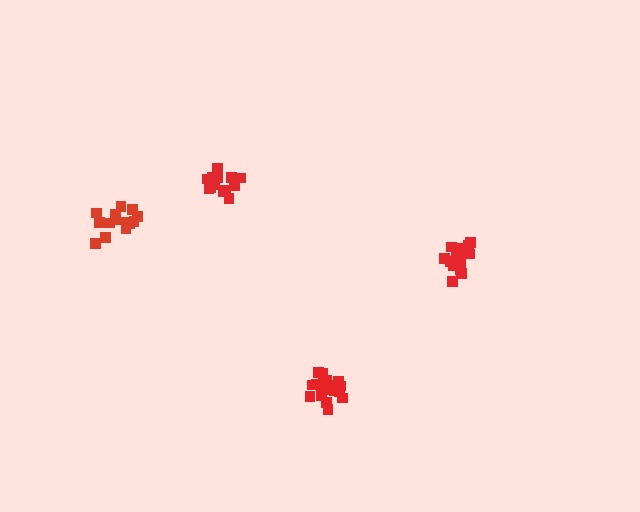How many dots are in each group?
Group 1: 19 dots, Group 2: 14 dots, Group 3: 14 dots, Group 4: 16 dots (63 total).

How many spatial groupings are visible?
There are 4 spatial groupings.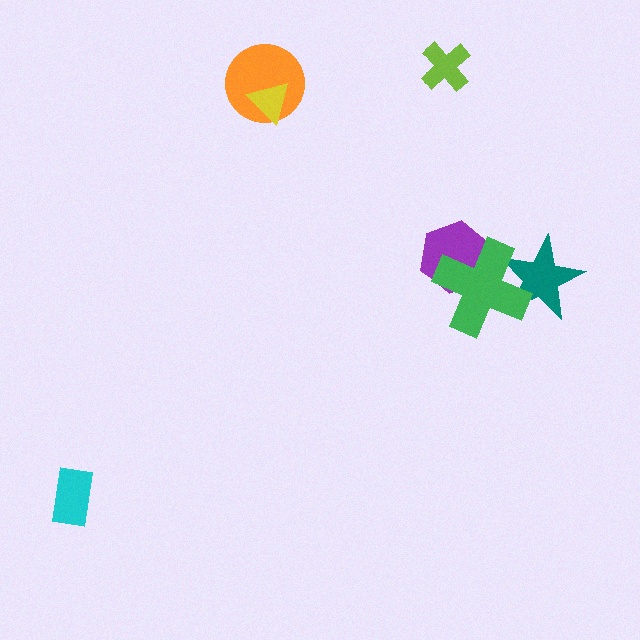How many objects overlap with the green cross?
2 objects overlap with the green cross.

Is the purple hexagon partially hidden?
Yes, it is partially covered by another shape.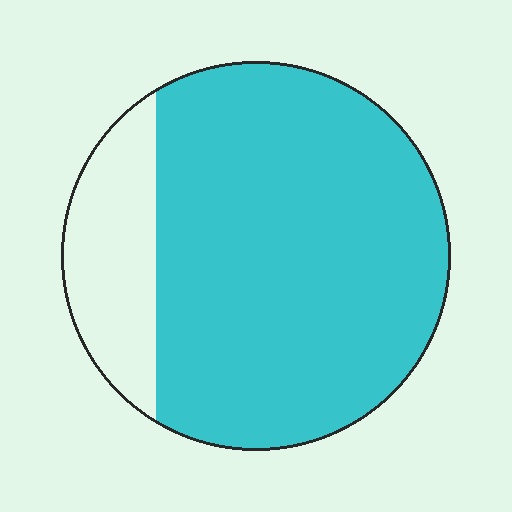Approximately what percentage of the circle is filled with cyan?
Approximately 80%.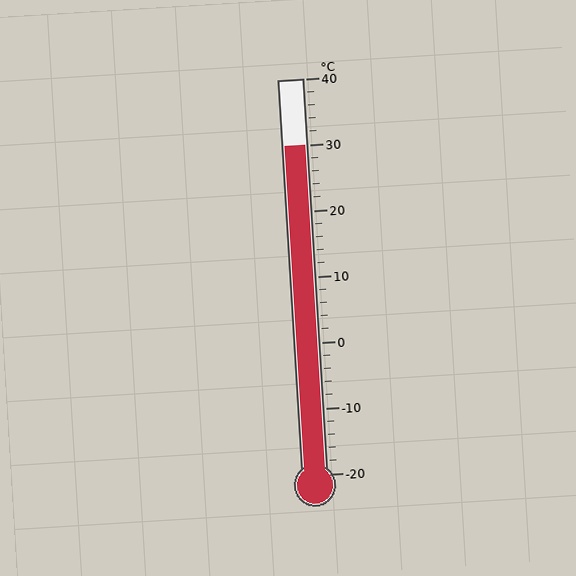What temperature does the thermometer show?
The thermometer shows approximately 30°C.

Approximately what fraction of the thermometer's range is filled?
The thermometer is filled to approximately 85% of its range.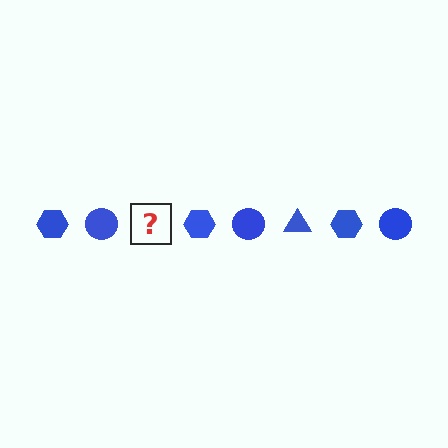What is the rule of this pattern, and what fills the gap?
The rule is that the pattern cycles through hexagon, circle, triangle shapes in blue. The gap should be filled with a blue triangle.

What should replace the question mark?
The question mark should be replaced with a blue triangle.